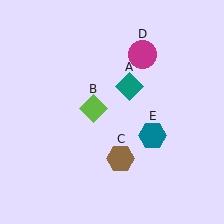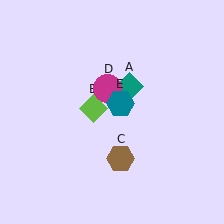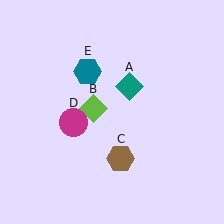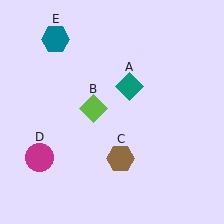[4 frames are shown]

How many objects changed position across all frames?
2 objects changed position: magenta circle (object D), teal hexagon (object E).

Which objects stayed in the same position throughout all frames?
Teal diamond (object A) and lime diamond (object B) and brown hexagon (object C) remained stationary.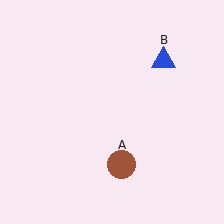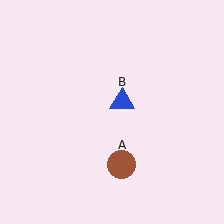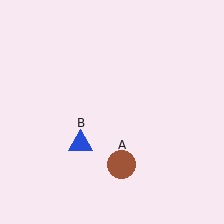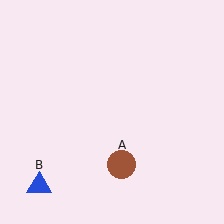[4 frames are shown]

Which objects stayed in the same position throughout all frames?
Brown circle (object A) remained stationary.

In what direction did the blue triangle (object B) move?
The blue triangle (object B) moved down and to the left.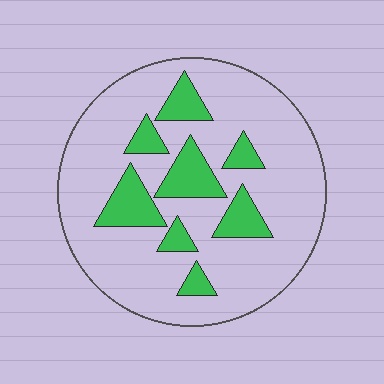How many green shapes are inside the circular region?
8.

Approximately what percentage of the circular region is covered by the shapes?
Approximately 20%.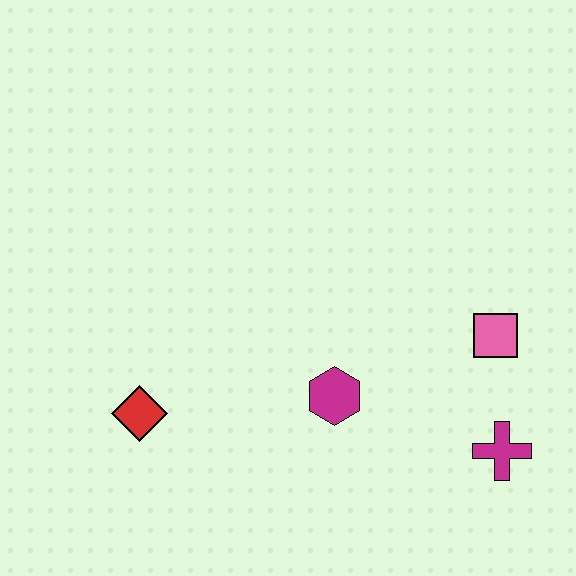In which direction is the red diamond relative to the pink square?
The red diamond is to the left of the pink square.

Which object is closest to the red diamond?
The magenta hexagon is closest to the red diamond.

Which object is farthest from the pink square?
The red diamond is farthest from the pink square.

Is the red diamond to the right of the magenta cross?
No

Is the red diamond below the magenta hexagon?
Yes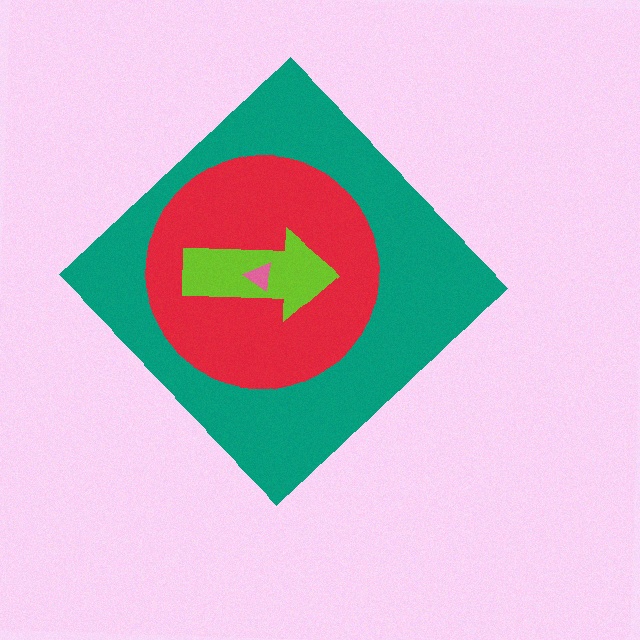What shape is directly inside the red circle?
The lime arrow.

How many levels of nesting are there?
4.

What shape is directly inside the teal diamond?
The red circle.